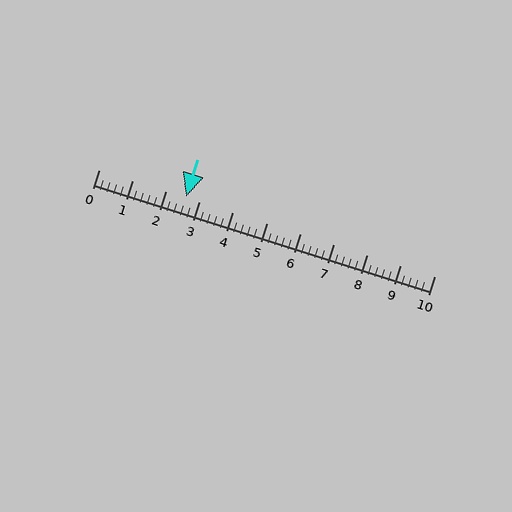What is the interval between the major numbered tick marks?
The major tick marks are spaced 1 units apart.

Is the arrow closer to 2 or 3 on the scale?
The arrow is closer to 3.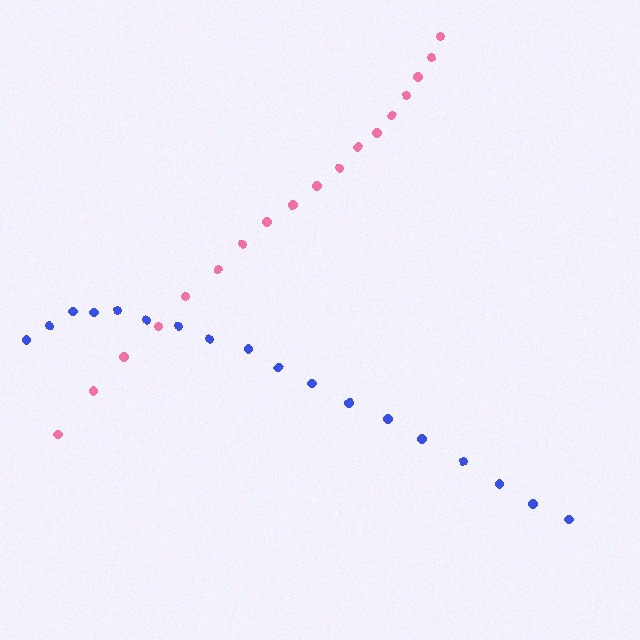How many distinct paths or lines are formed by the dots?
There are 2 distinct paths.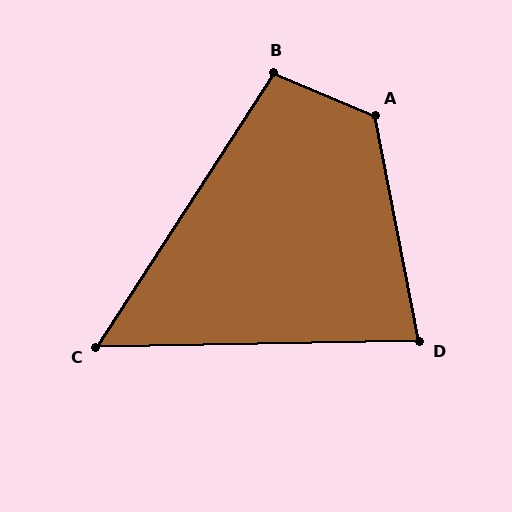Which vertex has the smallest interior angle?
C, at approximately 56 degrees.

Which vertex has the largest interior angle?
A, at approximately 124 degrees.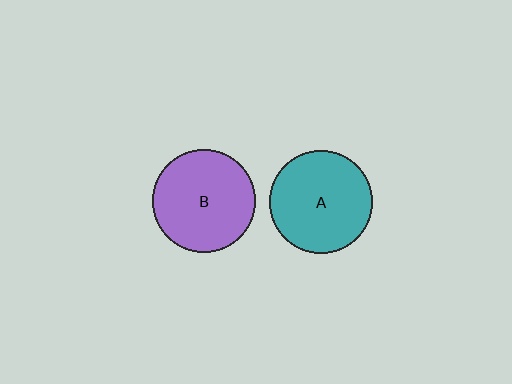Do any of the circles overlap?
No, none of the circles overlap.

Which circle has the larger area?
Circle A (teal).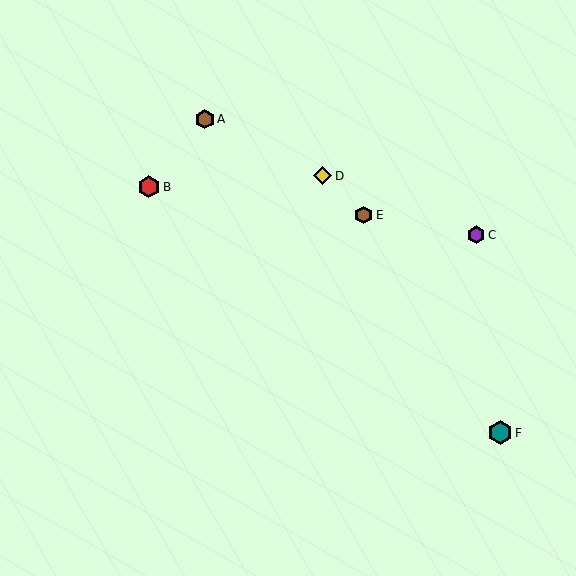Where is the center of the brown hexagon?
The center of the brown hexagon is at (364, 215).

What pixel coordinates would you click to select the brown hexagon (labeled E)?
Click at (364, 215) to select the brown hexagon E.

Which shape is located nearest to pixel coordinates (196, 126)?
The brown hexagon (labeled A) at (205, 119) is nearest to that location.